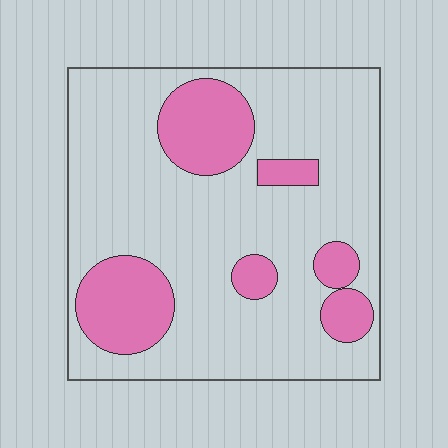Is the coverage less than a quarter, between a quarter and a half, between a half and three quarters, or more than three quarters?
Less than a quarter.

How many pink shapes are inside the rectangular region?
6.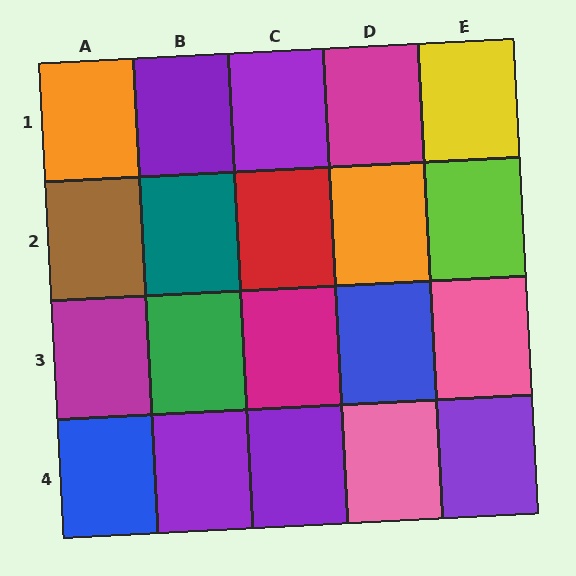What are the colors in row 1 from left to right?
Orange, purple, purple, magenta, yellow.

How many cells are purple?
5 cells are purple.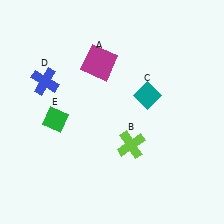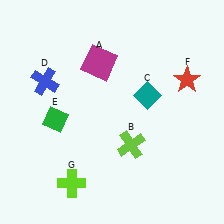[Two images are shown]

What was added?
A red star (F), a lime cross (G) were added in Image 2.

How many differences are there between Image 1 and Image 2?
There are 2 differences between the two images.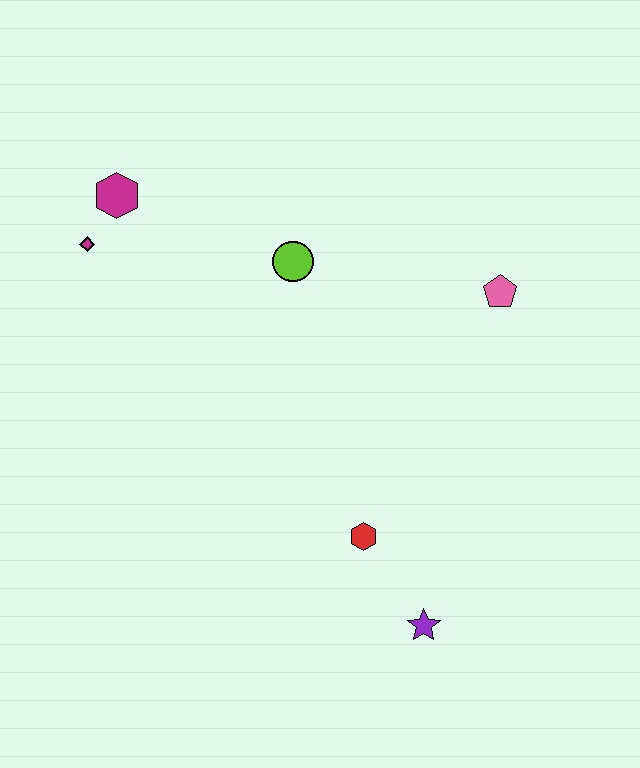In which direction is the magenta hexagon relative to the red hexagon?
The magenta hexagon is above the red hexagon.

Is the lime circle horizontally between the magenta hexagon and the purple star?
Yes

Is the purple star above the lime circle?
No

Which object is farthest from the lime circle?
The purple star is farthest from the lime circle.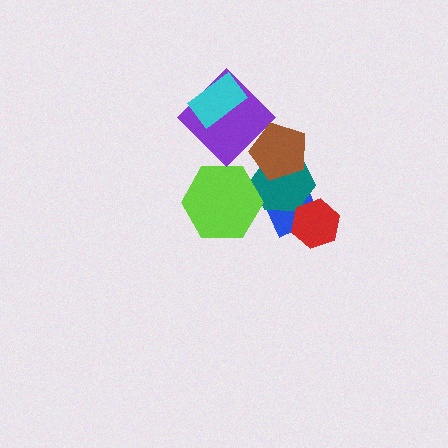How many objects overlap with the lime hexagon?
1 object overlaps with the lime hexagon.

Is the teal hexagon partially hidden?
Yes, it is partially covered by another shape.